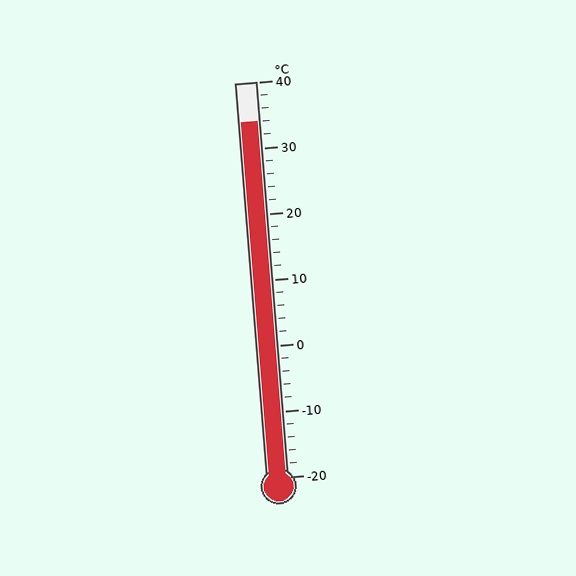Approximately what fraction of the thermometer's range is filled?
The thermometer is filled to approximately 90% of its range.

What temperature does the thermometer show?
The thermometer shows approximately 34°C.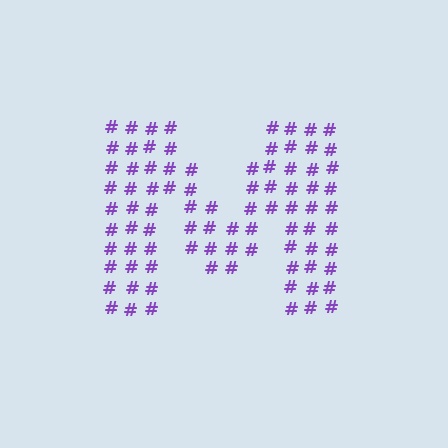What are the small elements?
The small elements are hash symbols.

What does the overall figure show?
The overall figure shows the letter M.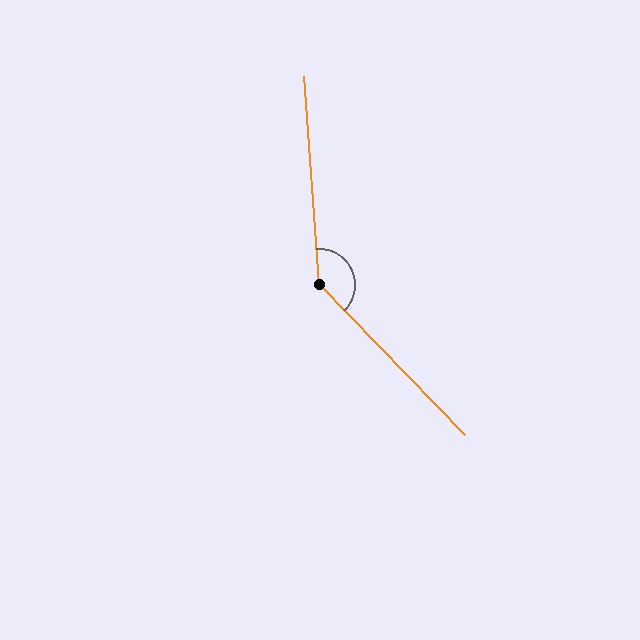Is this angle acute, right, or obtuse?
It is obtuse.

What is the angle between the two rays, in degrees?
Approximately 140 degrees.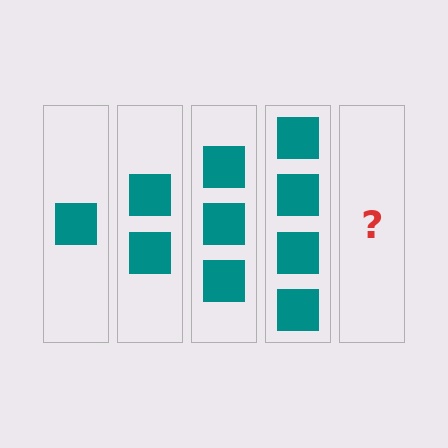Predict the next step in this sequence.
The next step is 5 squares.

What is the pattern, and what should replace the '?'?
The pattern is that each step adds one more square. The '?' should be 5 squares.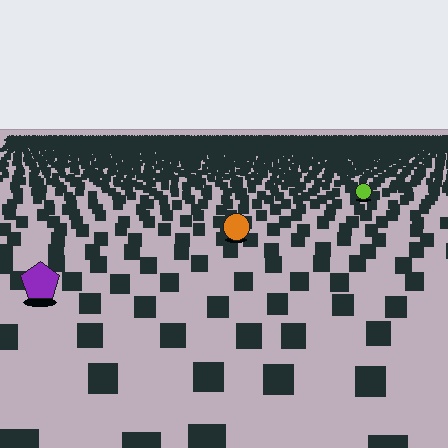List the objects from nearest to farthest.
From nearest to farthest: the purple pentagon, the orange circle, the lime circle.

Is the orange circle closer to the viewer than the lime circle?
Yes. The orange circle is closer — you can tell from the texture gradient: the ground texture is coarser near it.